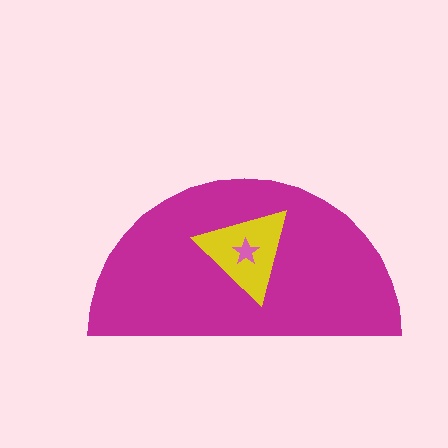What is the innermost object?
The pink star.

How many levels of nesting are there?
3.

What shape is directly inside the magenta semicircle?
The yellow triangle.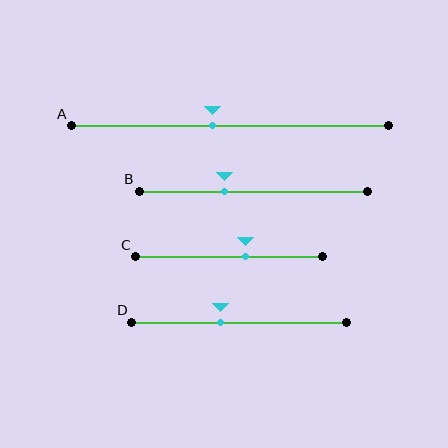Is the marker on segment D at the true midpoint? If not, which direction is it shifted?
No, the marker on segment D is shifted to the left by about 9% of the segment length.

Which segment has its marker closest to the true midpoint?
Segment A has its marker closest to the true midpoint.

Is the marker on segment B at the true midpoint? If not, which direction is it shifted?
No, the marker on segment B is shifted to the left by about 13% of the segment length.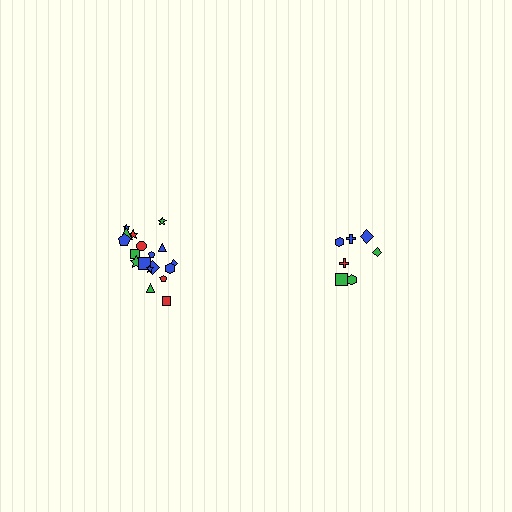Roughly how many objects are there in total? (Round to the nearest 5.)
Roughly 25 objects in total.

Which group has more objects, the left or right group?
The left group.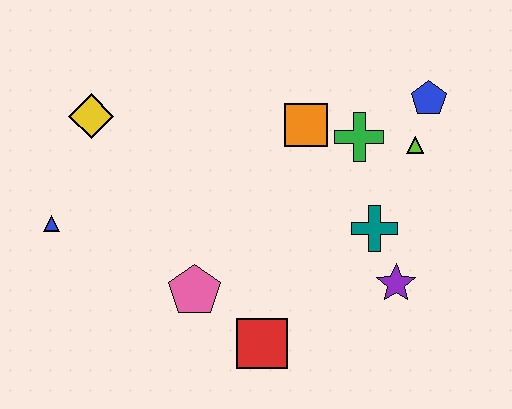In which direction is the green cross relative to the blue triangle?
The green cross is to the right of the blue triangle.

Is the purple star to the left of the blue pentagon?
Yes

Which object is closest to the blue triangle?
The yellow diamond is closest to the blue triangle.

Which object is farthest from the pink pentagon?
The blue pentagon is farthest from the pink pentagon.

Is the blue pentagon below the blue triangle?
No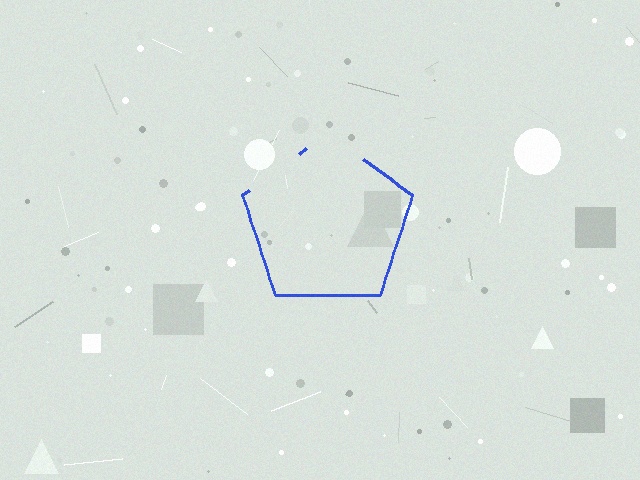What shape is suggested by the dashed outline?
The dashed outline suggests a pentagon.